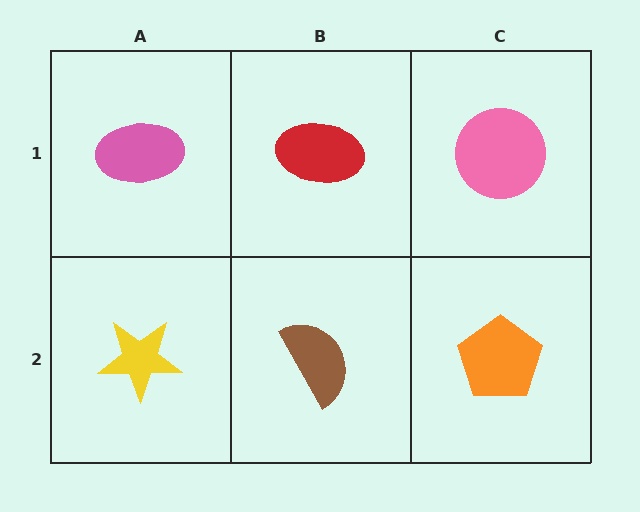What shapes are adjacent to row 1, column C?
An orange pentagon (row 2, column C), a red ellipse (row 1, column B).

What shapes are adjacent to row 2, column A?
A pink ellipse (row 1, column A), a brown semicircle (row 2, column B).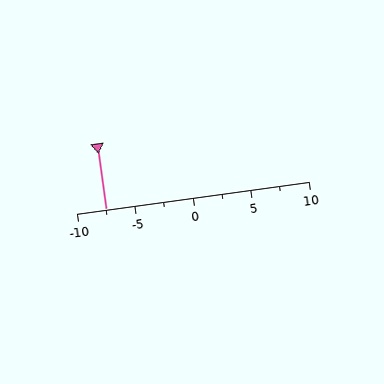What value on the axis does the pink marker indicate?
The marker indicates approximately -7.5.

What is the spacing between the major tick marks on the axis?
The major ticks are spaced 5 apart.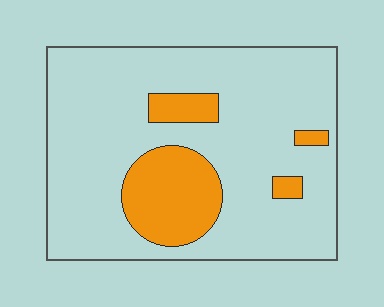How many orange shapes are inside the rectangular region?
4.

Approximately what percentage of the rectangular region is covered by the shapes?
Approximately 20%.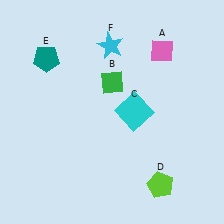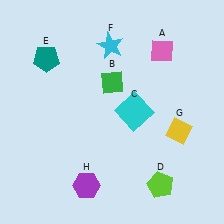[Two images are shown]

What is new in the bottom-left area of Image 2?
A purple hexagon (H) was added in the bottom-left area of Image 2.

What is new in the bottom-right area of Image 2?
A yellow diamond (G) was added in the bottom-right area of Image 2.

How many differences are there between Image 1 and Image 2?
There are 2 differences between the two images.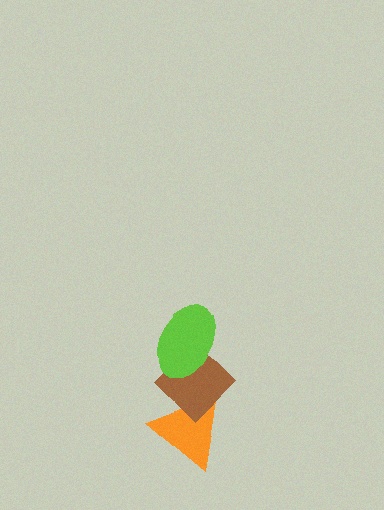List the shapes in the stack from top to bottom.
From top to bottom: the lime ellipse, the brown diamond, the orange triangle.